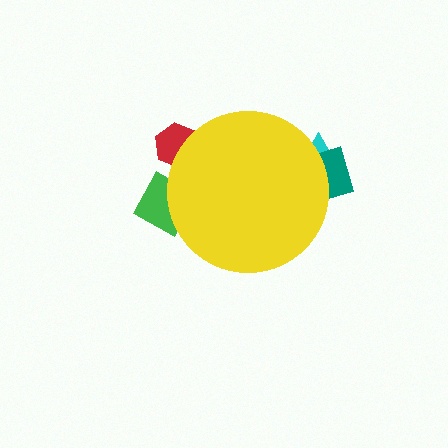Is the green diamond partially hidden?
Yes, the green diamond is partially hidden behind the yellow circle.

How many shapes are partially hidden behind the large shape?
4 shapes are partially hidden.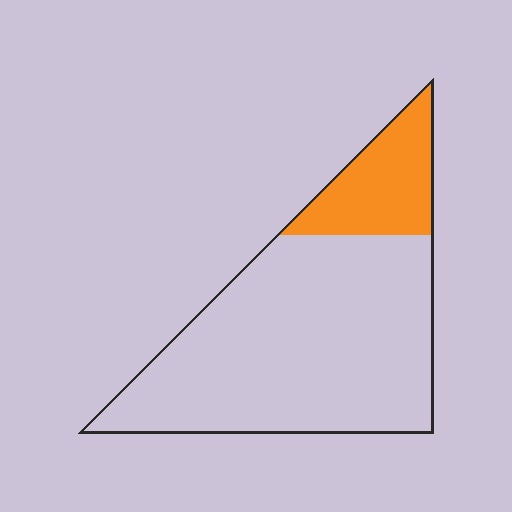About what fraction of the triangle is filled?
About one fifth (1/5).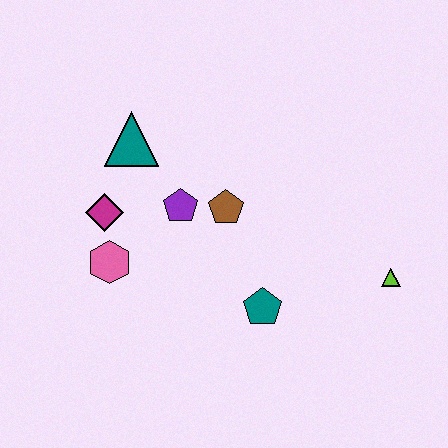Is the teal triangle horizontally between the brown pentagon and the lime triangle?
No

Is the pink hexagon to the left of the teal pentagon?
Yes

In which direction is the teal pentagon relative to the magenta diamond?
The teal pentagon is to the right of the magenta diamond.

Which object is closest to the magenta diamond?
The pink hexagon is closest to the magenta diamond.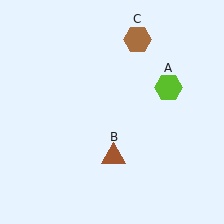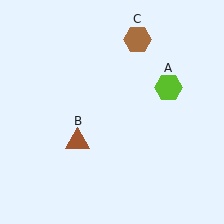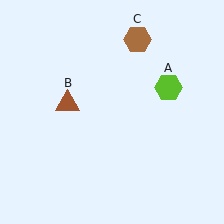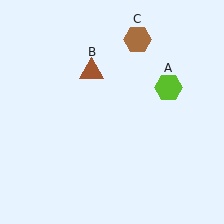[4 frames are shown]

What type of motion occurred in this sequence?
The brown triangle (object B) rotated clockwise around the center of the scene.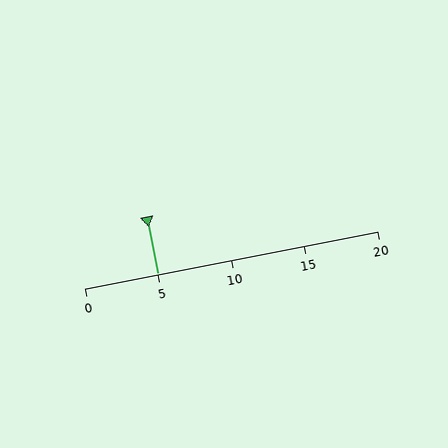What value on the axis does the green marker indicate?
The marker indicates approximately 5.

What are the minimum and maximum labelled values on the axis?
The axis runs from 0 to 20.